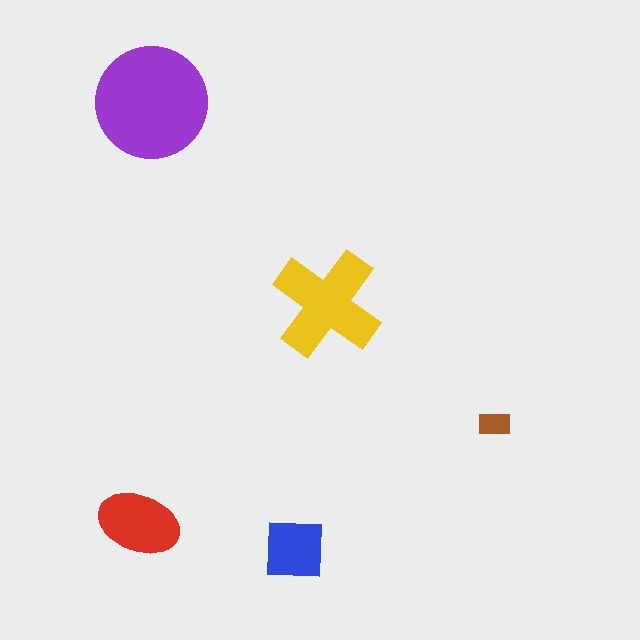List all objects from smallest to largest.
The brown rectangle, the blue square, the red ellipse, the yellow cross, the purple circle.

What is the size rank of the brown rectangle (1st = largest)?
5th.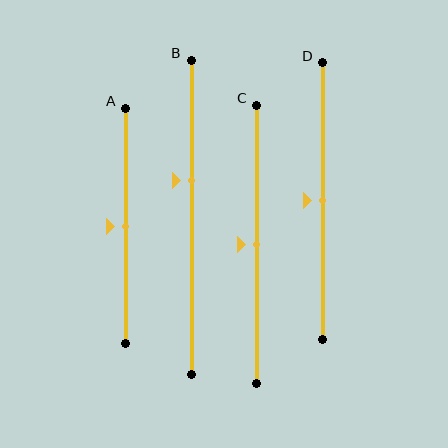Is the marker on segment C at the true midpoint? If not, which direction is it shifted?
Yes, the marker on segment C is at the true midpoint.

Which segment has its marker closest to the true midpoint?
Segment A has its marker closest to the true midpoint.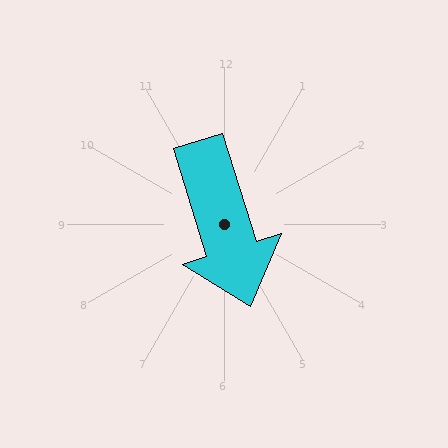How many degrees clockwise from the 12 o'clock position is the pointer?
Approximately 163 degrees.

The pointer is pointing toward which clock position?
Roughly 5 o'clock.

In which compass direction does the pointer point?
South.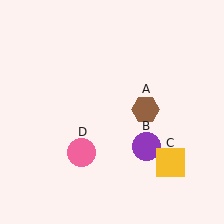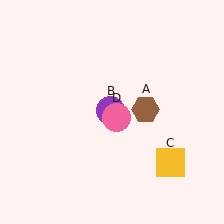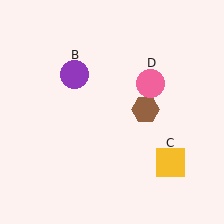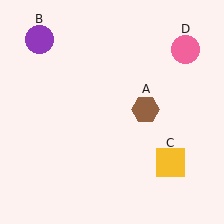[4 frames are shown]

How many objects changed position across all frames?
2 objects changed position: purple circle (object B), pink circle (object D).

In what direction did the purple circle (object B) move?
The purple circle (object B) moved up and to the left.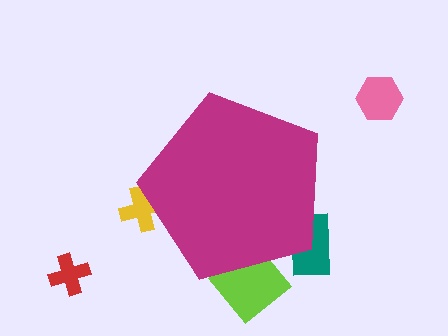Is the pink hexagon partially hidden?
No, the pink hexagon is fully visible.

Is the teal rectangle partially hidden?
Yes, the teal rectangle is partially hidden behind the magenta pentagon.